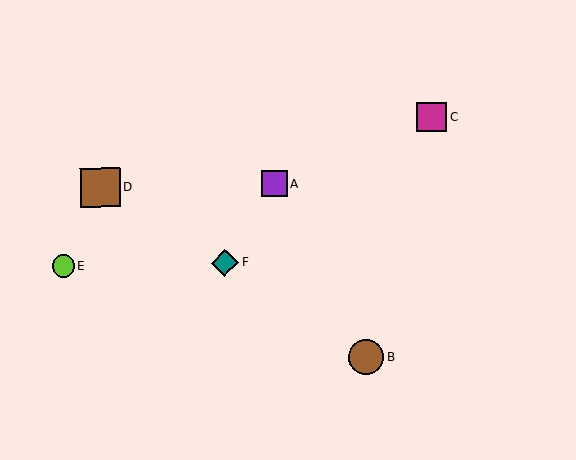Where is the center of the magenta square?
The center of the magenta square is at (432, 117).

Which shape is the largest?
The brown square (labeled D) is the largest.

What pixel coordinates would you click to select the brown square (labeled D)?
Click at (100, 187) to select the brown square D.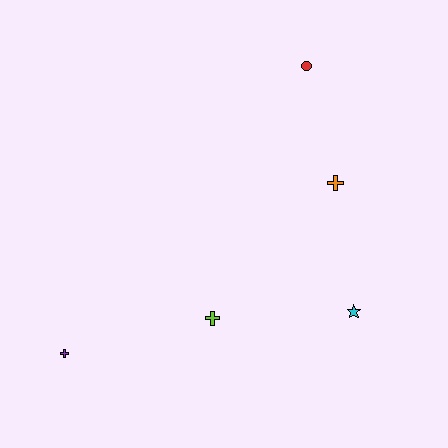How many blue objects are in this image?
There are no blue objects.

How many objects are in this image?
There are 5 objects.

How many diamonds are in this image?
There are no diamonds.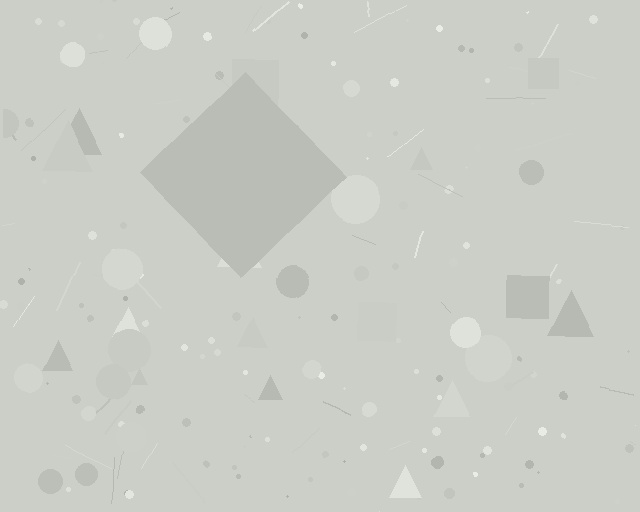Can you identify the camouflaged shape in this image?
The camouflaged shape is a diamond.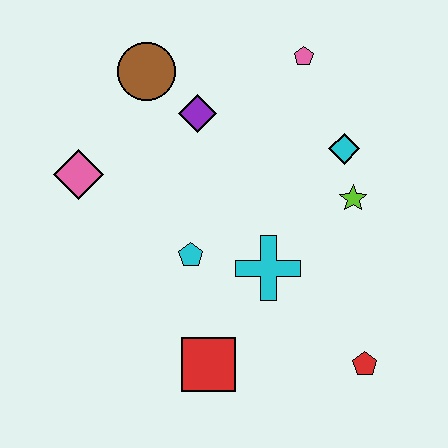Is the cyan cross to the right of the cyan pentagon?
Yes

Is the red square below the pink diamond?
Yes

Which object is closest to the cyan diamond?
The lime star is closest to the cyan diamond.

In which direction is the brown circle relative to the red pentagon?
The brown circle is above the red pentagon.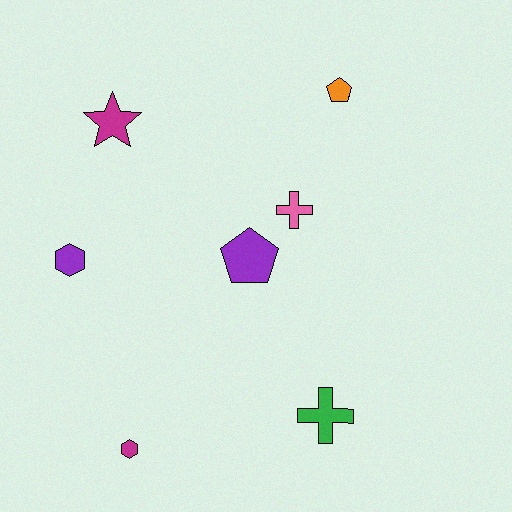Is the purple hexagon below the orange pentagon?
Yes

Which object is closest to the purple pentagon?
The pink cross is closest to the purple pentagon.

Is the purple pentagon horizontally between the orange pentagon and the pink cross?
No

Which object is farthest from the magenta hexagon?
The orange pentagon is farthest from the magenta hexagon.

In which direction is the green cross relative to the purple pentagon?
The green cross is below the purple pentagon.